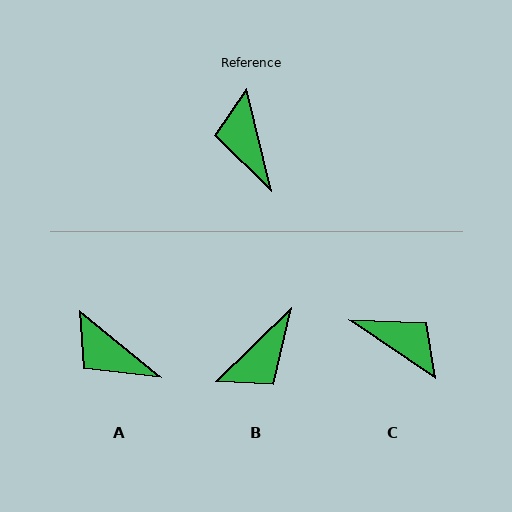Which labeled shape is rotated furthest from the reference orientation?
C, about 137 degrees away.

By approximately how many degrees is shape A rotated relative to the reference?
Approximately 38 degrees counter-clockwise.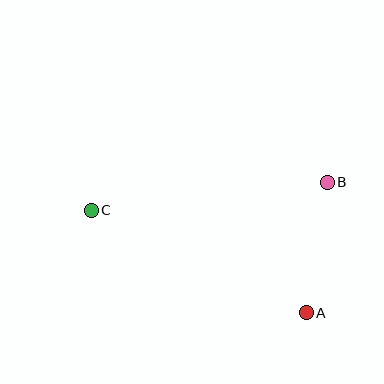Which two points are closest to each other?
Points A and B are closest to each other.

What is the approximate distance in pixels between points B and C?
The distance between B and C is approximately 237 pixels.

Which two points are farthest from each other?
Points A and C are farthest from each other.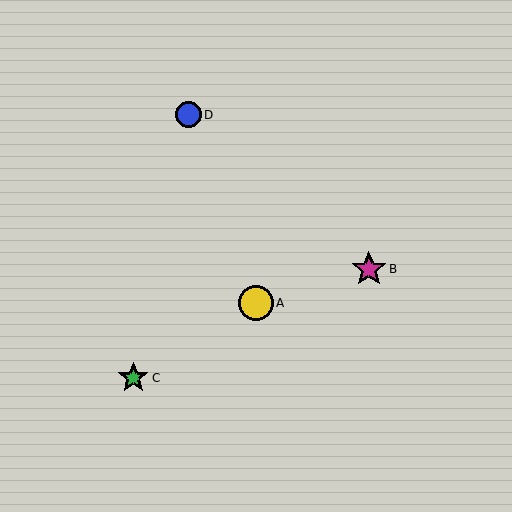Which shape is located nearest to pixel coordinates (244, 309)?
The yellow circle (labeled A) at (256, 303) is nearest to that location.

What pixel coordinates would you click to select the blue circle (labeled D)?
Click at (188, 115) to select the blue circle D.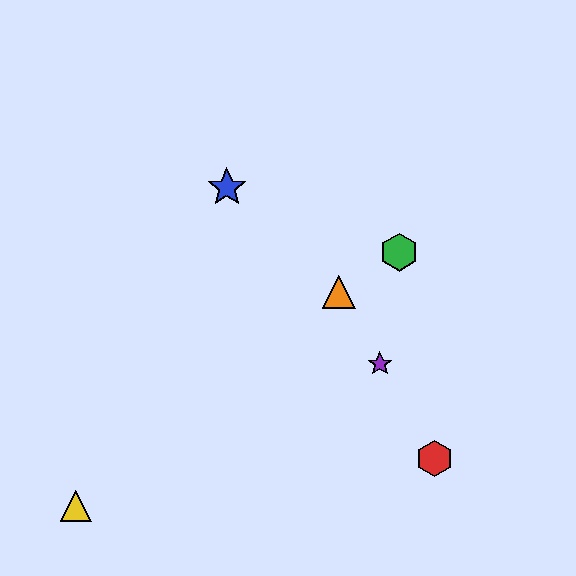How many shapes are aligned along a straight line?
3 shapes (the red hexagon, the purple star, the orange triangle) are aligned along a straight line.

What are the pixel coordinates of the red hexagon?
The red hexagon is at (434, 459).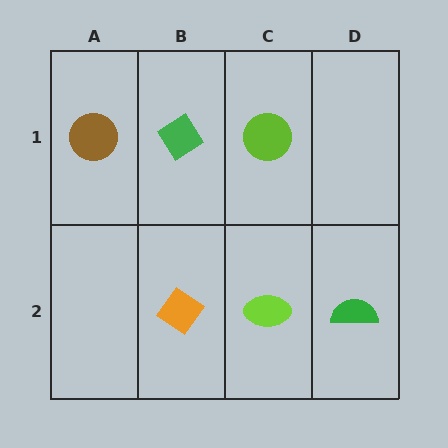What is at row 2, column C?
A lime ellipse.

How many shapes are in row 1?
3 shapes.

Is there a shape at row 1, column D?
No, that cell is empty.